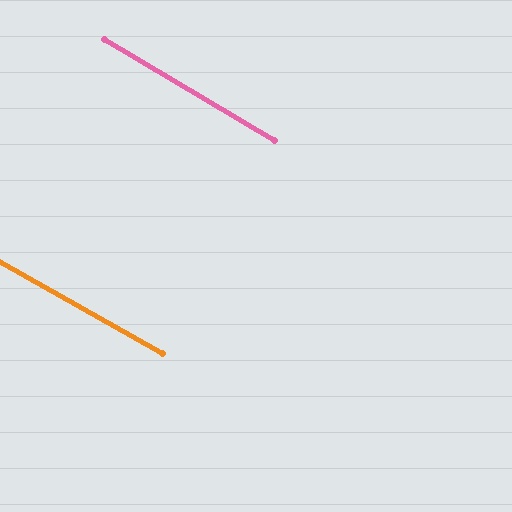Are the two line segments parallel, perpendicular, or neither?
Parallel — their directions differ by only 1.4°.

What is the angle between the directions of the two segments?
Approximately 1 degree.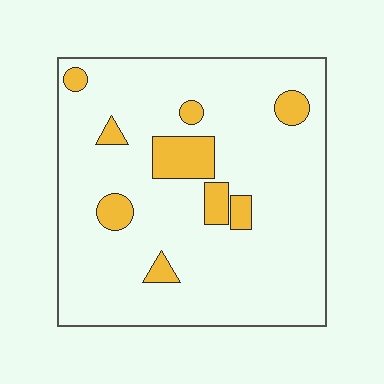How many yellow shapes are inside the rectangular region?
9.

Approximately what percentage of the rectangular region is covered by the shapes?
Approximately 10%.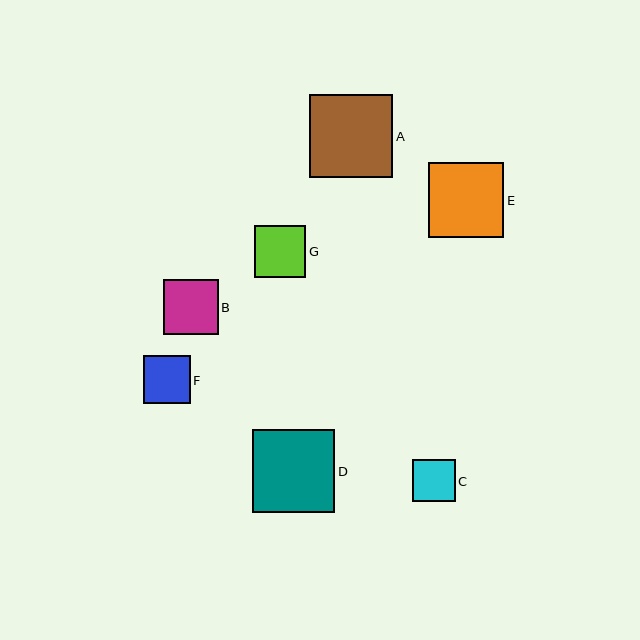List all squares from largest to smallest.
From largest to smallest: A, D, E, B, G, F, C.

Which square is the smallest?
Square C is the smallest with a size of approximately 42 pixels.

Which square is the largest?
Square A is the largest with a size of approximately 83 pixels.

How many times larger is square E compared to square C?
Square E is approximately 1.8 times the size of square C.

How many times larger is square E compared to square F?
Square E is approximately 1.6 times the size of square F.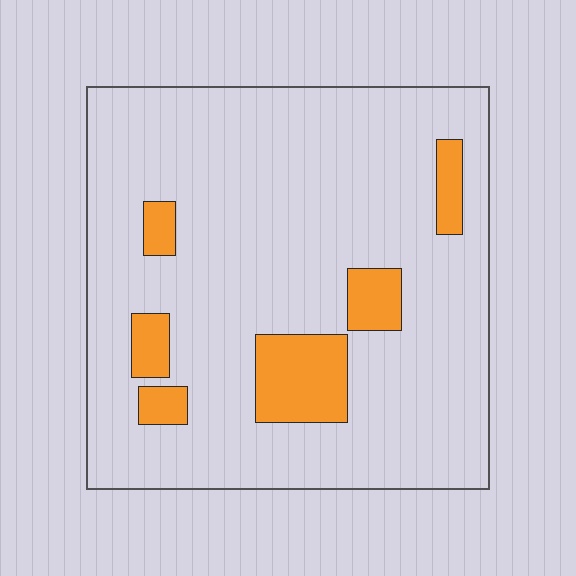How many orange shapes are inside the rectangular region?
6.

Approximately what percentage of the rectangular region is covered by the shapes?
Approximately 15%.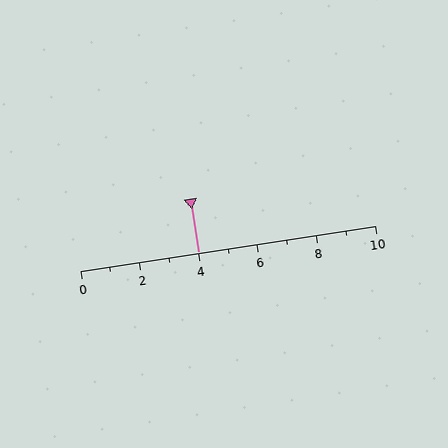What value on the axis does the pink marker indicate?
The marker indicates approximately 4.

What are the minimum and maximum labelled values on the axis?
The axis runs from 0 to 10.